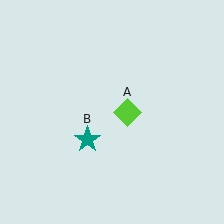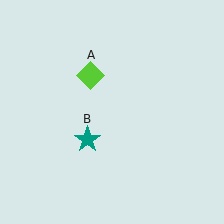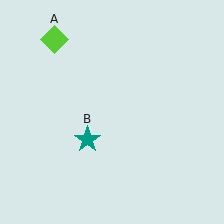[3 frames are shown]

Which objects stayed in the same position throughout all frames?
Teal star (object B) remained stationary.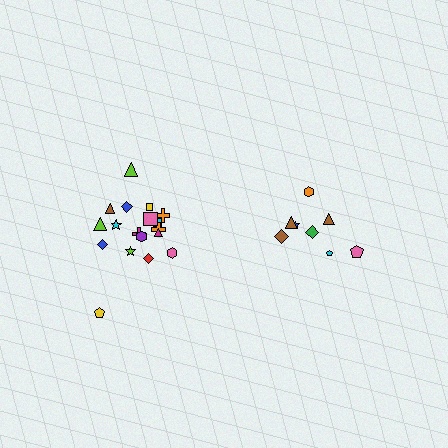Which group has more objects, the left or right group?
The left group.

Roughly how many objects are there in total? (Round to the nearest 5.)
Roughly 25 objects in total.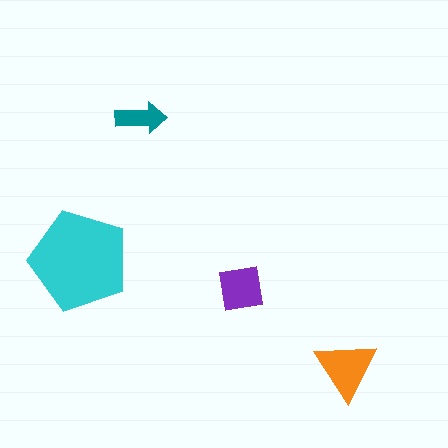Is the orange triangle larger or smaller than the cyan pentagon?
Smaller.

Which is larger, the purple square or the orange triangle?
The orange triangle.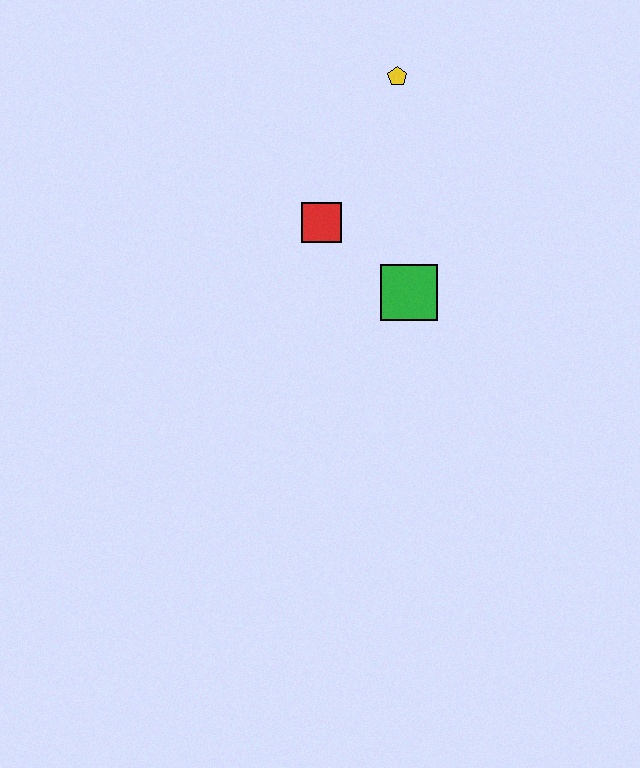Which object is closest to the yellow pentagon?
The red square is closest to the yellow pentagon.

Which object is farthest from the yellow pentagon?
The green square is farthest from the yellow pentagon.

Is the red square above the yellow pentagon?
No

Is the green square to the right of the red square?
Yes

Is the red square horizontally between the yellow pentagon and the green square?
No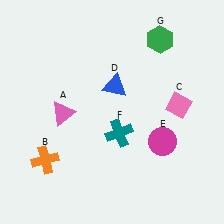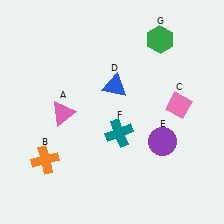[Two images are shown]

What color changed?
The circle (E) changed from magenta in Image 1 to purple in Image 2.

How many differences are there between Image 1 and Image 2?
There is 1 difference between the two images.